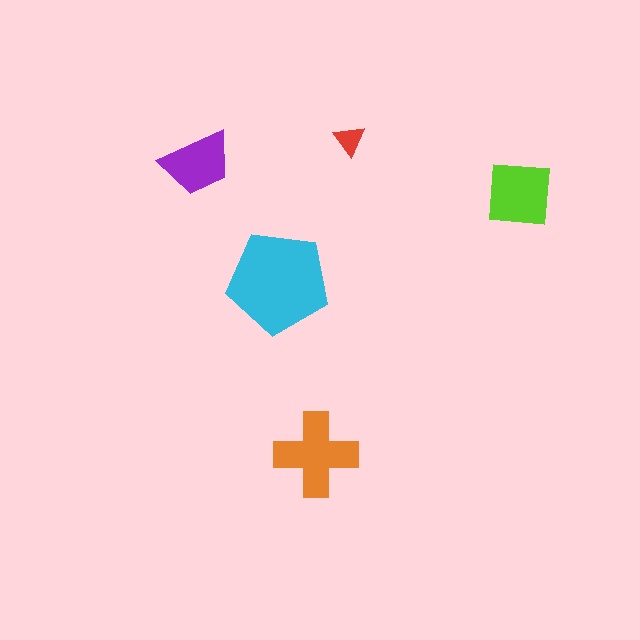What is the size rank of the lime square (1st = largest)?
3rd.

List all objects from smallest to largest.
The red triangle, the purple trapezoid, the lime square, the orange cross, the cyan pentagon.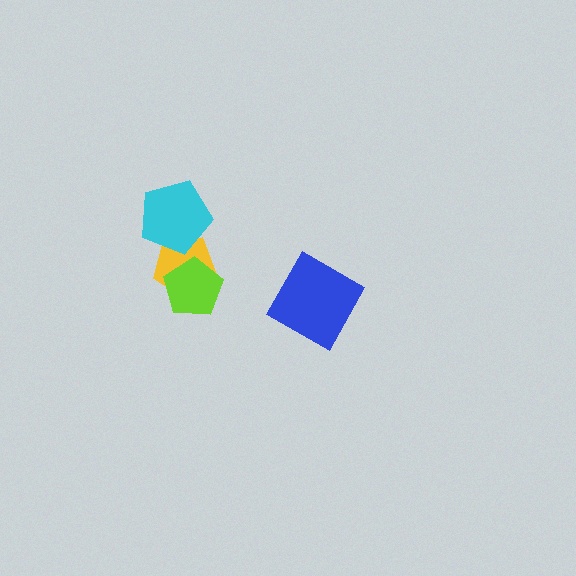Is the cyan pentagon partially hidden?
No, no other shape covers it.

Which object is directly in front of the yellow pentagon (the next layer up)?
The lime pentagon is directly in front of the yellow pentagon.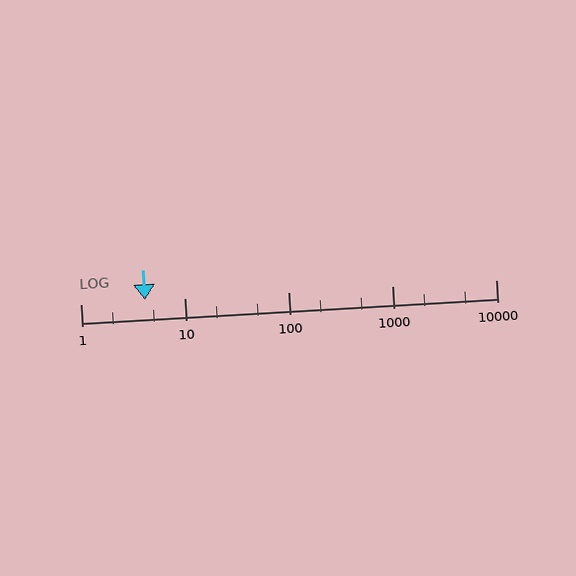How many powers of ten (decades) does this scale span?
The scale spans 4 decades, from 1 to 10000.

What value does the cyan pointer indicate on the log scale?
The pointer indicates approximately 4.2.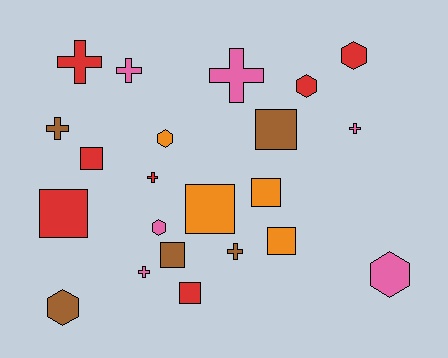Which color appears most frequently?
Red, with 7 objects.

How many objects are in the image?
There are 22 objects.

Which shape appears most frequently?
Square, with 8 objects.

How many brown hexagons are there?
There is 1 brown hexagon.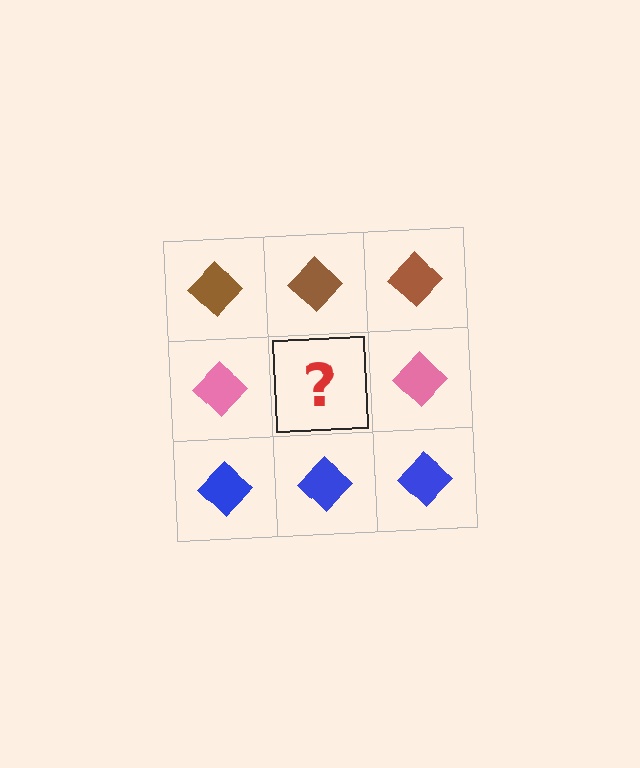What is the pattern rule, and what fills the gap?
The rule is that each row has a consistent color. The gap should be filled with a pink diamond.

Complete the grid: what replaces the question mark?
The question mark should be replaced with a pink diamond.